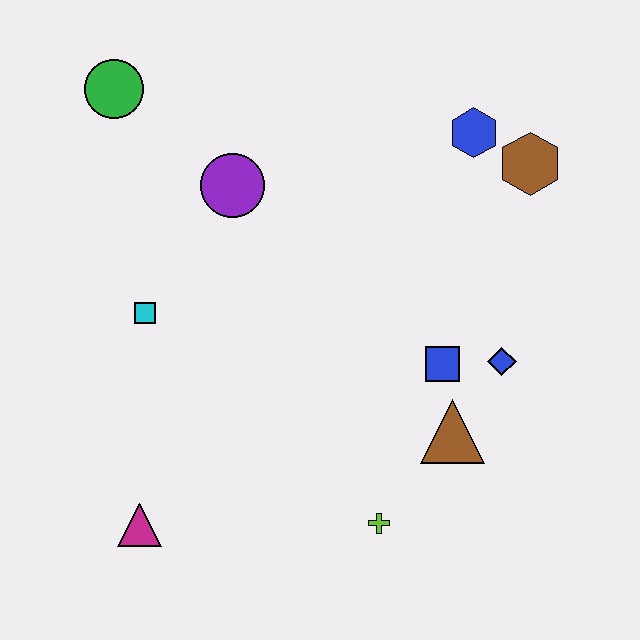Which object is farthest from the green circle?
The lime cross is farthest from the green circle.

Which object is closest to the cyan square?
The purple circle is closest to the cyan square.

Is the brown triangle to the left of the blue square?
No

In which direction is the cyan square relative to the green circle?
The cyan square is below the green circle.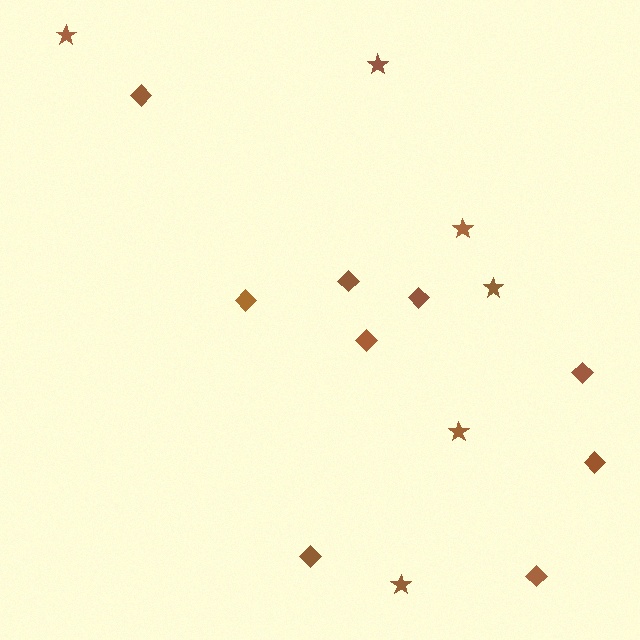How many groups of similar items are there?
There are 2 groups: one group of diamonds (9) and one group of stars (6).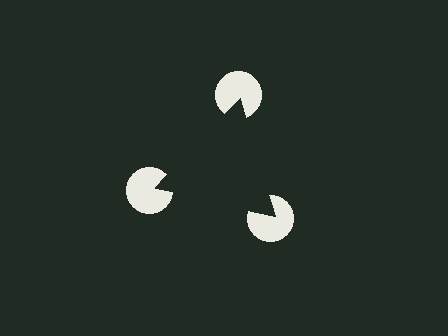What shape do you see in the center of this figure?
An illusory triangle — its edges are inferred from the aligned wedge cuts in the pac-man discs, not physically drawn.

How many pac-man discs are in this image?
There are 3 — one at each vertex of the illusory triangle.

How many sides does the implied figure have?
3 sides.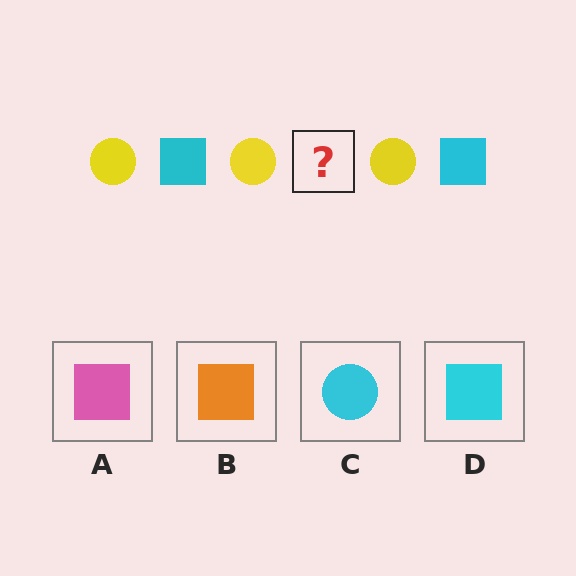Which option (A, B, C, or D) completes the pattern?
D.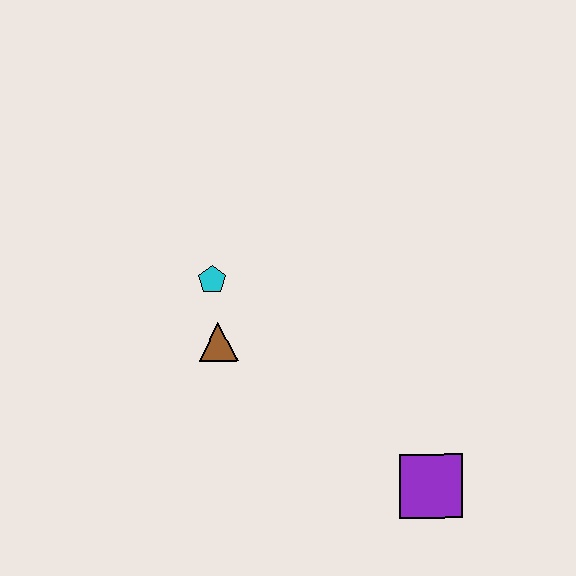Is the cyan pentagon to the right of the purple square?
No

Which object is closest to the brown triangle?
The cyan pentagon is closest to the brown triangle.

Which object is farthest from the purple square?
The cyan pentagon is farthest from the purple square.